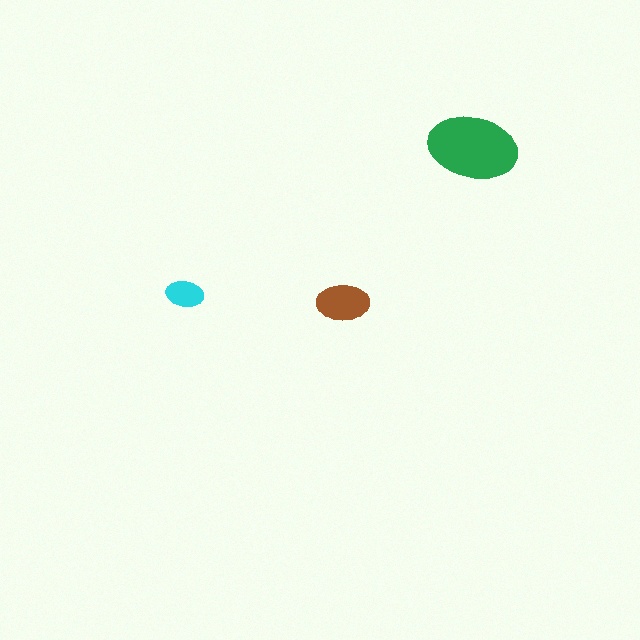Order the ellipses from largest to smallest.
the green one, the brown one, the cyan one.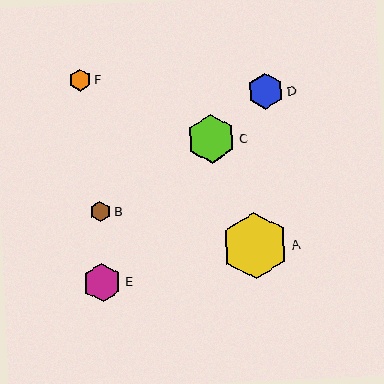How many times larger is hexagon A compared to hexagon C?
Hexagon A is approximately 1.4 times the size of hexagon C.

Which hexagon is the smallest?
Hexagon B is the smallest with a size of approximately 20 pixels.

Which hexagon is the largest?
Hexagon A is the largest with a size of approximately 67 pixels.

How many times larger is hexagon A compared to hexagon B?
Hexagon A is approximately 3.3 times the size of hexagon B.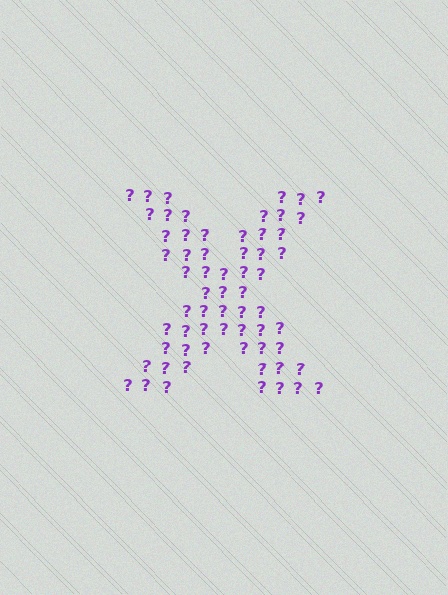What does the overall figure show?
The overall figure shows the letter X.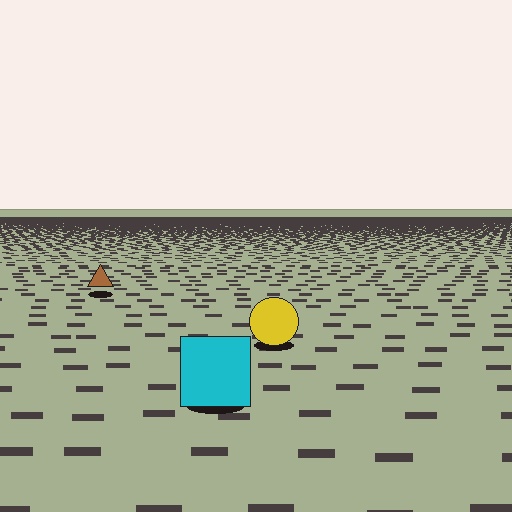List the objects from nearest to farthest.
From nearest to farthest: the cyan square, the yellow circle, the brown triangle.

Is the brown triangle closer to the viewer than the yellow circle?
No. The yellow circle is closer — you can tell from the texture gradient: the ground texture is coarser near it.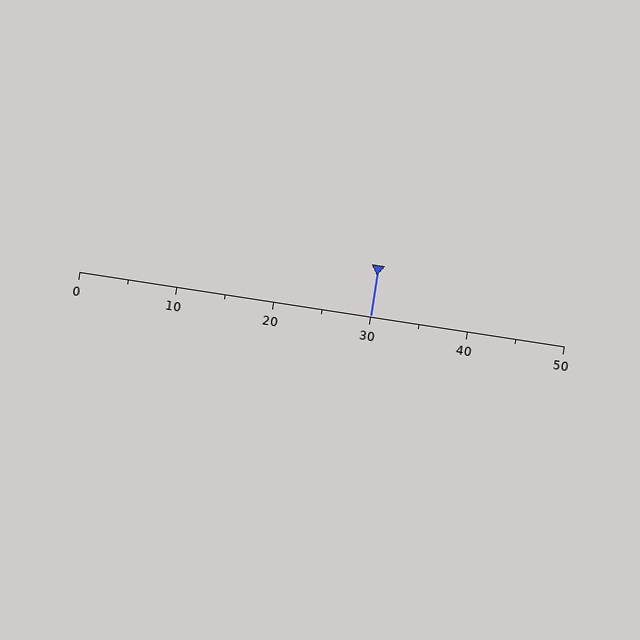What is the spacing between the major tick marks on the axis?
The major ticks are spaced 10 apart.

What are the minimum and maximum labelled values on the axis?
The axis runs from 0 to 50.